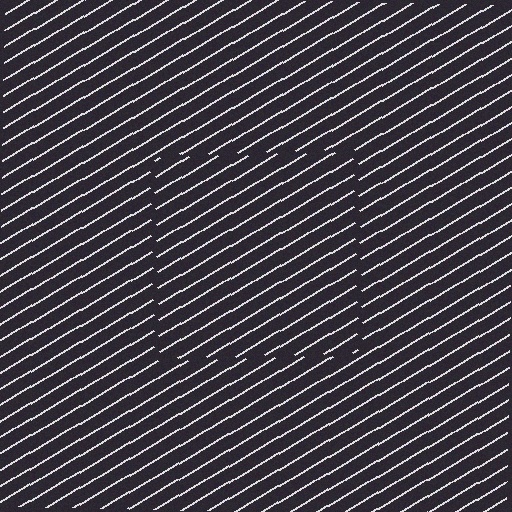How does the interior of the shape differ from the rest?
The interior of the shape contains the same grating, shifted by half a period — the contour is defined by the phase discontinuity where line-ends from the inner and outer gratings abut.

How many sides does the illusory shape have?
4 sides — the line-ends trace a square.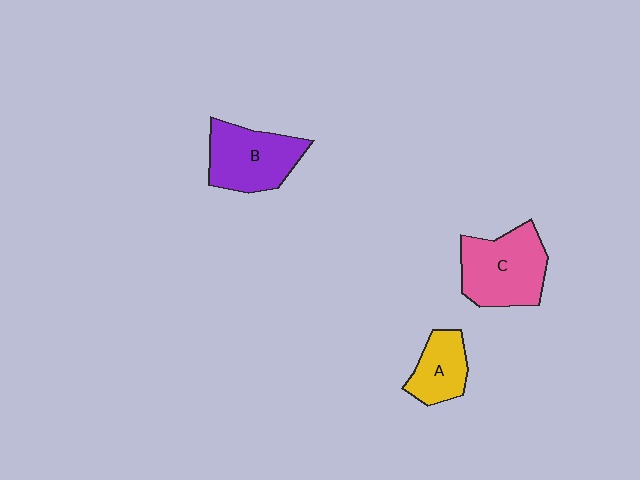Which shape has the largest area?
Shape C (pink).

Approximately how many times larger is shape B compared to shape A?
Approximately 1.6 times.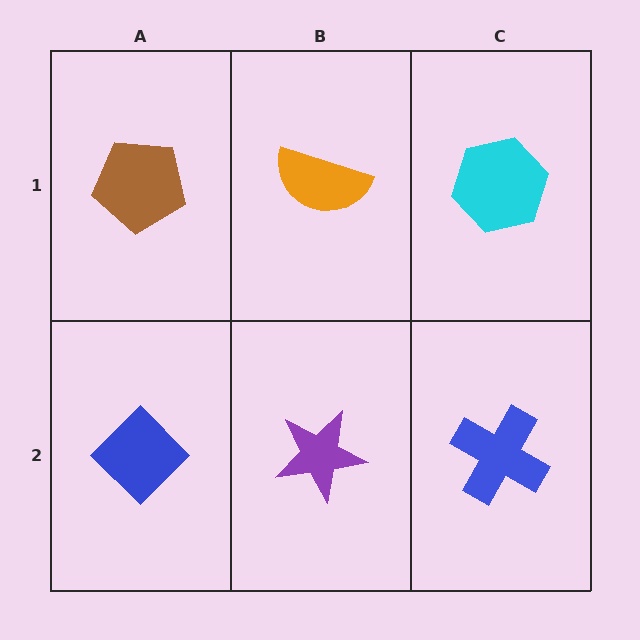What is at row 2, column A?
A blue diamond.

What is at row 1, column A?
A brown pentagon.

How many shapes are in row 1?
3 shapes.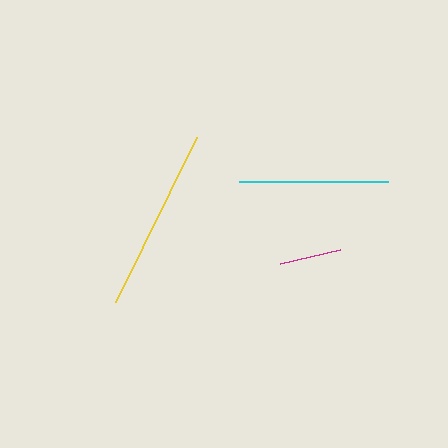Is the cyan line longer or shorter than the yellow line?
The yellow line is longer than the cyan line.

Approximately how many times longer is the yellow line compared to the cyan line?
The yellow line is approximately 1.2 times the length of the cyan line.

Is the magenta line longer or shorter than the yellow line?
The yellow line is longer than the magenta line.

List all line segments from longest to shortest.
From longest to shortest: yellow, cyan, magenta.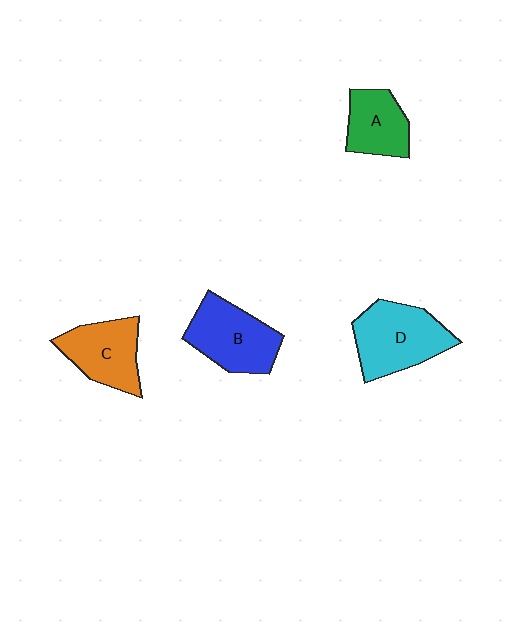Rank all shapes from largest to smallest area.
From largest to smallest: D (cyan), B (blue), C (orange), A (green).